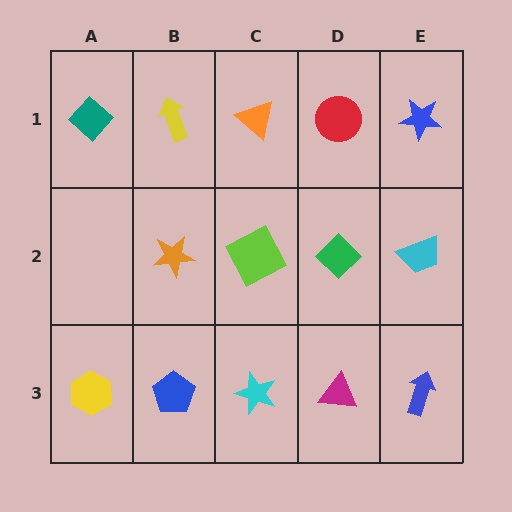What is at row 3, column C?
A cyan star.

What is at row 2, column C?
A lime square.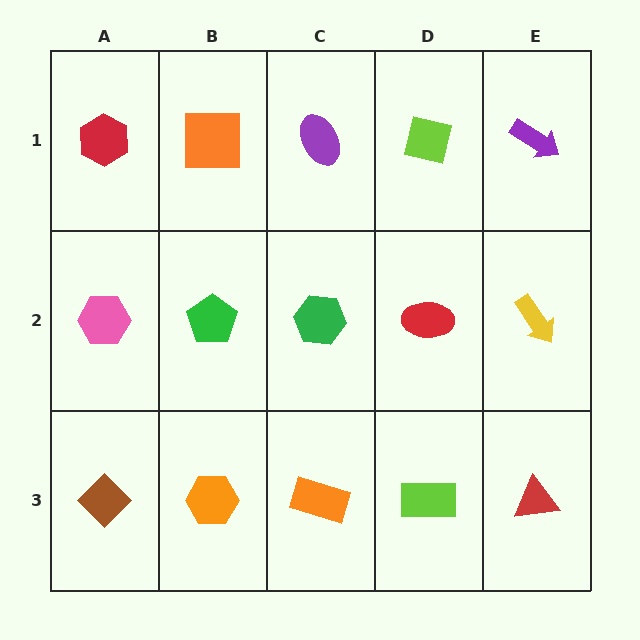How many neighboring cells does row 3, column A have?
2.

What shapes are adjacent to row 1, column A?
A pink hexagon (row 2, column A), an orange square (row 1, column B).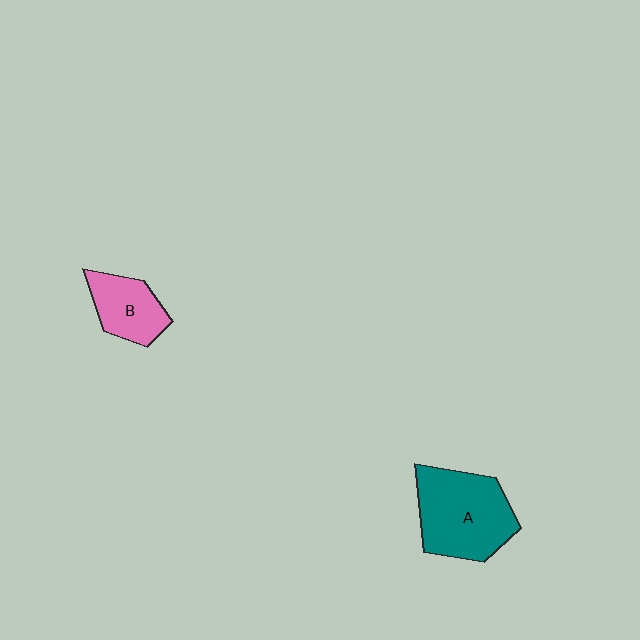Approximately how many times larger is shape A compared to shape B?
Approximately 1.8 times.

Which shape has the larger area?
Shape A (teal).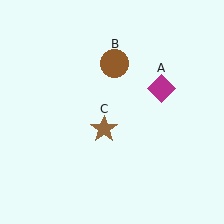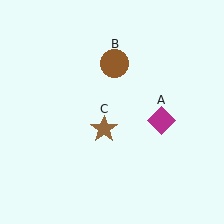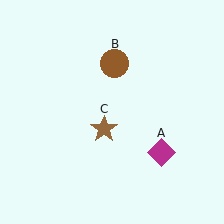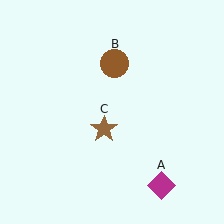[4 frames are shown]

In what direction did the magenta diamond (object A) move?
The magenta diamond (object A) moved down.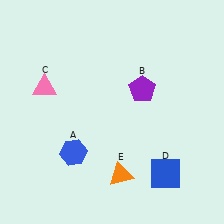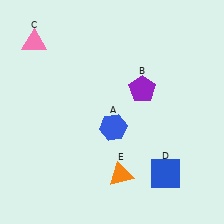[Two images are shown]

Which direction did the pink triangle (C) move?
The pink triangle (C) moved up.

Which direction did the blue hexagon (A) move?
The blue hexagon (A) moved right.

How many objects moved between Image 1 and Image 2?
2 objects moved between the two images.